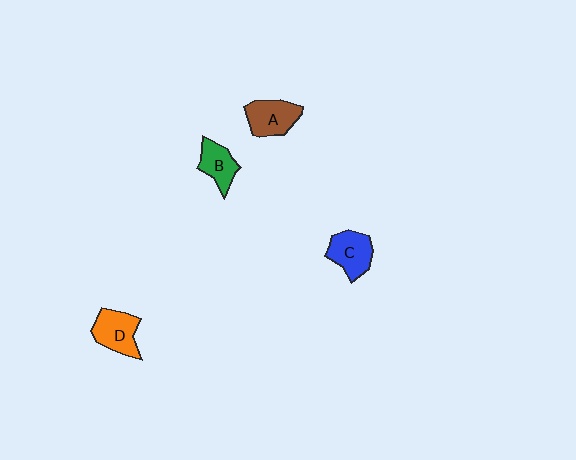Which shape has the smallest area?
Shape B (green).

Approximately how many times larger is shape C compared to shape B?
Approximately 1.2 times.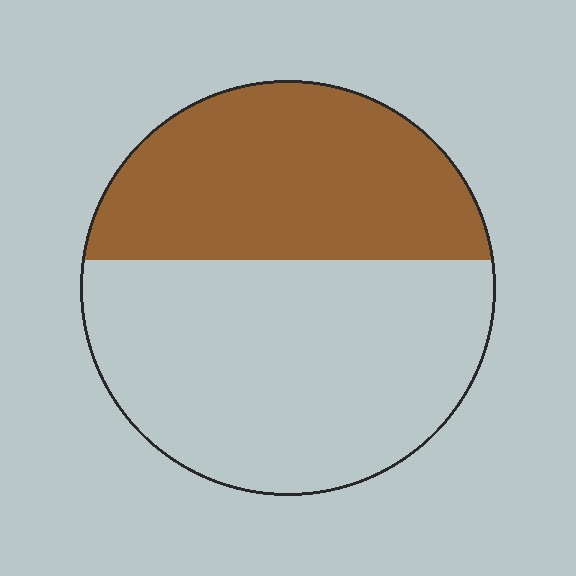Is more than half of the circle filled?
No.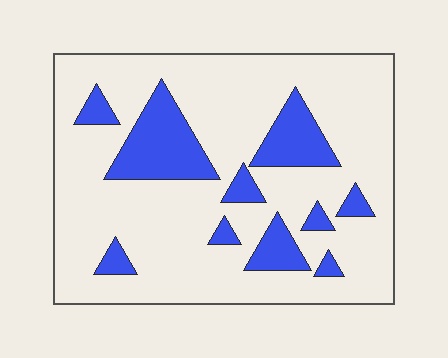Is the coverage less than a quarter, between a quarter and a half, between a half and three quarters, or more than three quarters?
Less than a quarter.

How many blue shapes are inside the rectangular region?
10.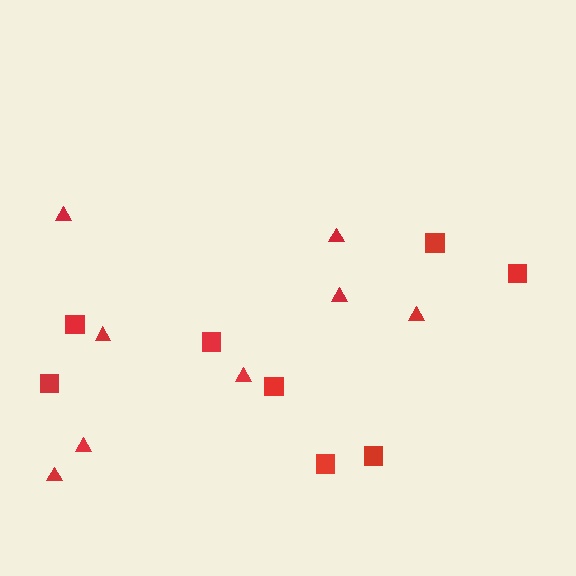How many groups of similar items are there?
There are 2 groups: one group of squares (8) and one group of triangles (8).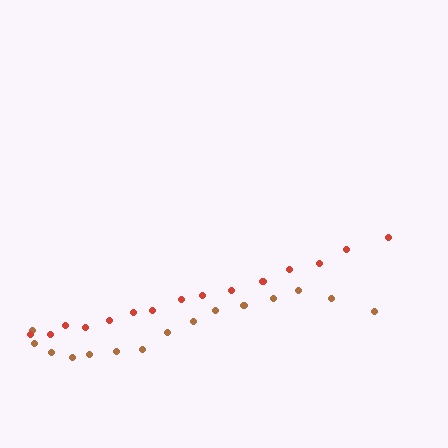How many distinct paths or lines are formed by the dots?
There are 2 distinct paths.